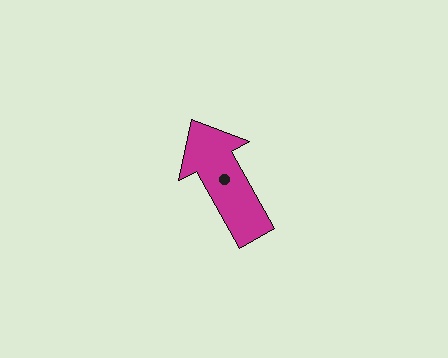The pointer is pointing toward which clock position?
Roughly 11 o'clock.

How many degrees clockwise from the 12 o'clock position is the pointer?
Approximately 331 degrees.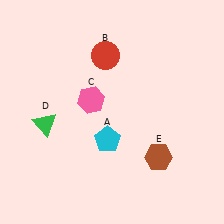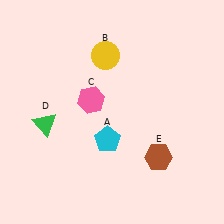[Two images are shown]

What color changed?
The circle (B) changed from red in Image 1 to yellow in Image 2.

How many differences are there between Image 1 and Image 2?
There is 1 difference between the two images.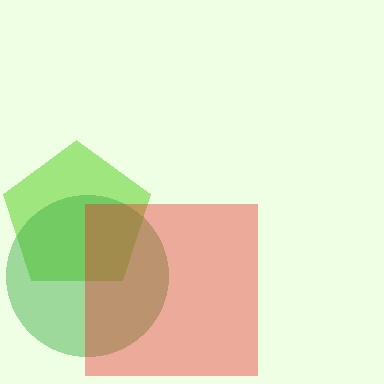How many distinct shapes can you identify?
There are 3 distinct shapes: a lime pentagon, a green circle, a red square.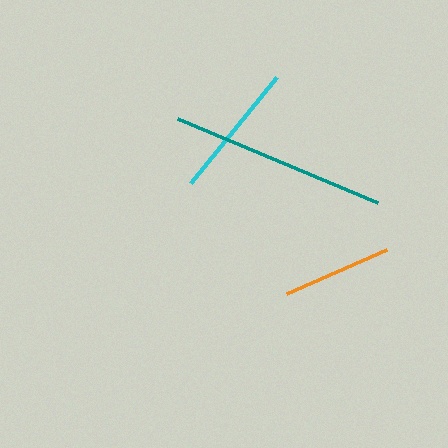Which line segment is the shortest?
The orange line is the shortest at approximately 110 pixels.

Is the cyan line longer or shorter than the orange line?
The cyan line is longer than the orange line.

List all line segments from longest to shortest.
From longest to shortest: teal, cyan, orange.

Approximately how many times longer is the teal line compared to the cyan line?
The teal line is approximately 1.6 times the length of the cyan line.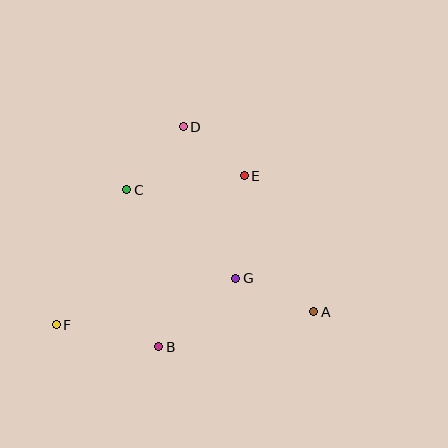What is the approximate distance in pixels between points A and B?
The distance between A and B is approximately 159 pixels.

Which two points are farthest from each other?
Points A and F are farthest from each other.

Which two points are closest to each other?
Points D and E are closest to each other.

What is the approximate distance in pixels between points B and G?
The distance between B and G is approximately 103 pixels.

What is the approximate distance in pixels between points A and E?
The distance between A and E is approximately 153 pixels.